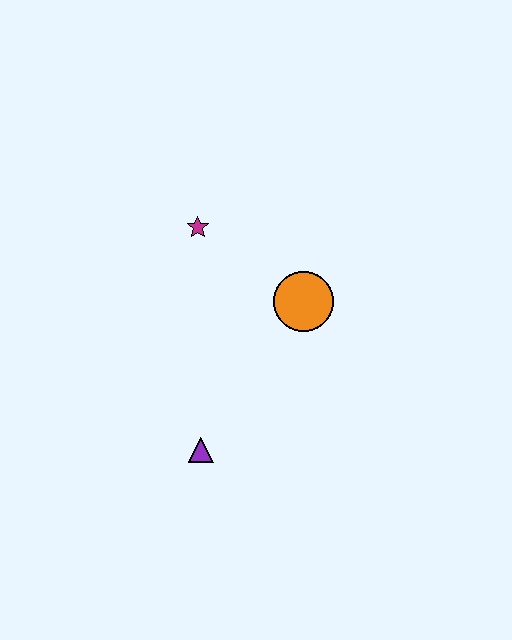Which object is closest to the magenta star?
The orange circle is closest to the magenta star.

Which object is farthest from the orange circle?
The purple triangle is farthest from the orange circle.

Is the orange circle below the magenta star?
Yes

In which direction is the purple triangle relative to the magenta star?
The purple triangle is below the magenta star.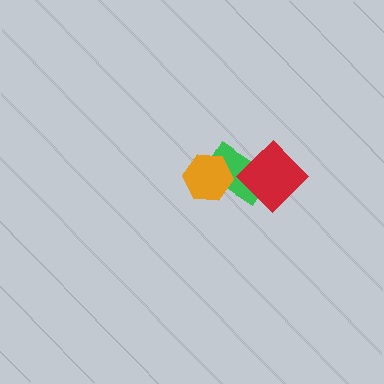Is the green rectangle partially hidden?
Yes, it is partially covered by another shape.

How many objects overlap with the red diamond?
1 object overlaps with the red diamond.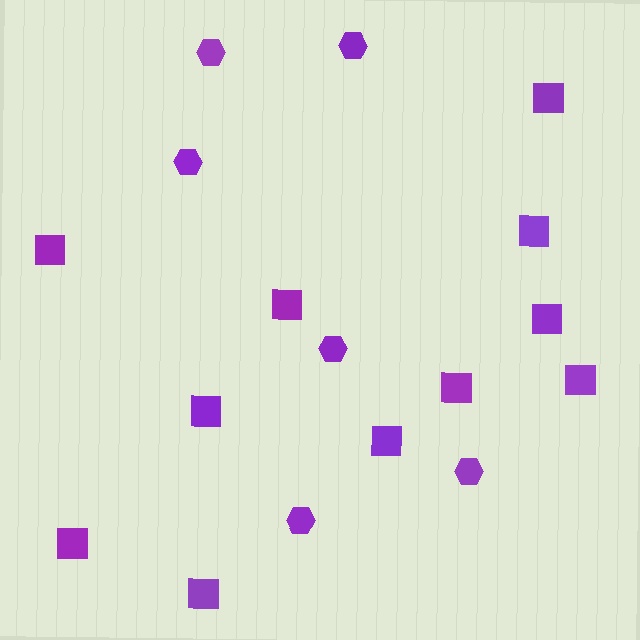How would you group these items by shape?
There are 2 groups: one group of squares (11) and one group of hexagons (6).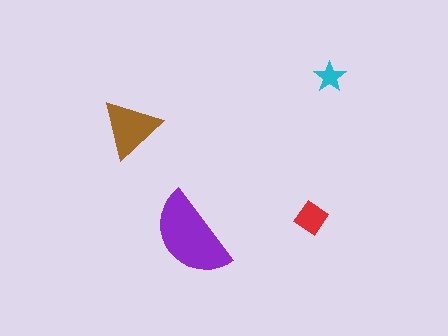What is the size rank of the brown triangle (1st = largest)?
2nd.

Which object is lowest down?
The purple semicircle is bottommost.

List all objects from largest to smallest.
The purple semicircle, the brown triangle, the red diamond, the cyan star.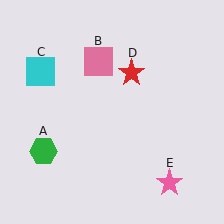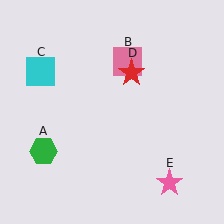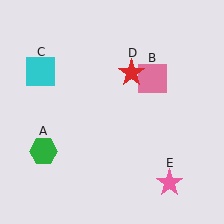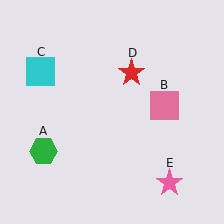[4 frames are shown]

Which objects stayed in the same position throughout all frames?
Green hexagon (object A) and cyan square (object C) and red star (object D) and pink star (object E) remained stationary.